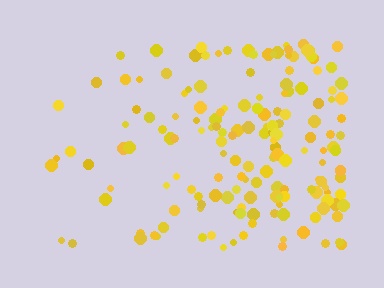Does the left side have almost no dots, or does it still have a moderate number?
Still a moderate number, just noticeably fewer than the right.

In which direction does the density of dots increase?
From left to right, with the right side densest.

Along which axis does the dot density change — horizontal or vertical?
Horizontal.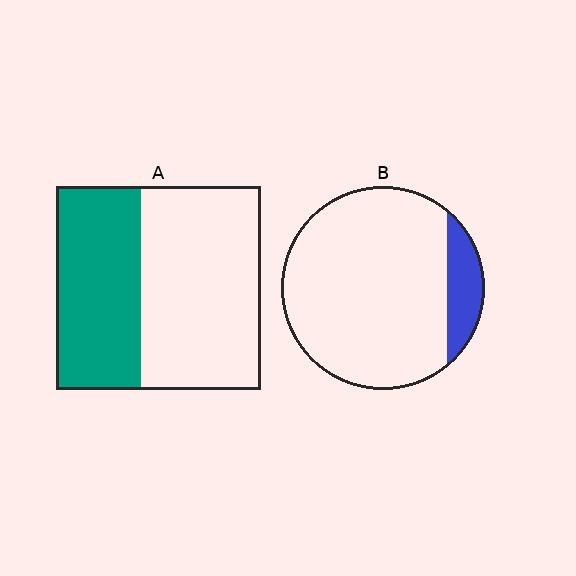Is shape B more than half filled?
No.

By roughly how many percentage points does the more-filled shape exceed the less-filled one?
By roughly 30 percentage points (A over B).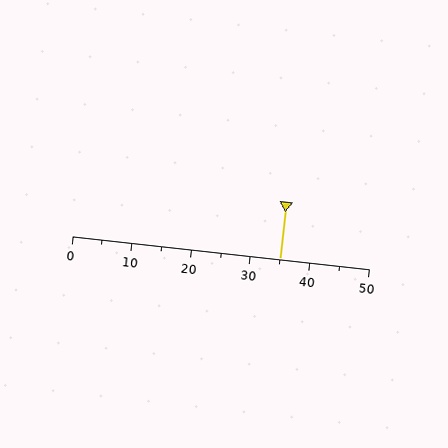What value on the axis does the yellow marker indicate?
The marker indicates approximately 35.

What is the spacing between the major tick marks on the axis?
The major ticks are spaced 10 apart.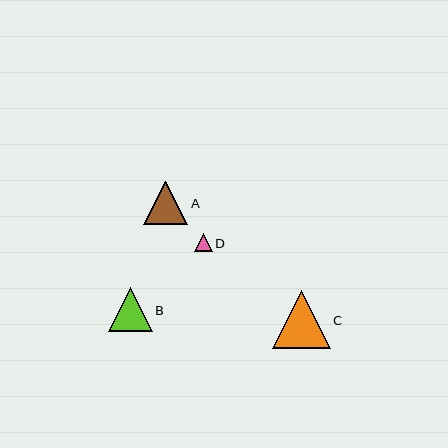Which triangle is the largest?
Triangle C is the largest with a size of approximately 58 pixels.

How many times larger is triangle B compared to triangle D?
Triangle B is approximately 2.6 times the size of triangle D.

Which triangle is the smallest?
Triangle D is the smallest with a size of approximately 17 pixels.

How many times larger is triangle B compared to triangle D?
Triangle B is approximately 2.6 times the size of triangle D.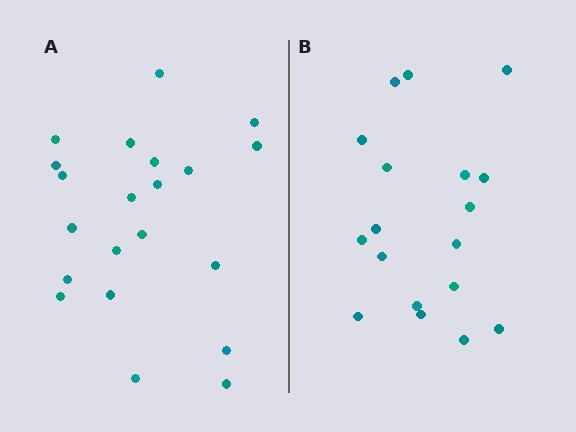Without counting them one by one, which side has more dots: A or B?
Region A (the left region) has more dots.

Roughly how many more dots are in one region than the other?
Region A has just a few more — roughly 2 or 3 more dots than region B.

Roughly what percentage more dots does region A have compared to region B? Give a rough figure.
About 15% more.